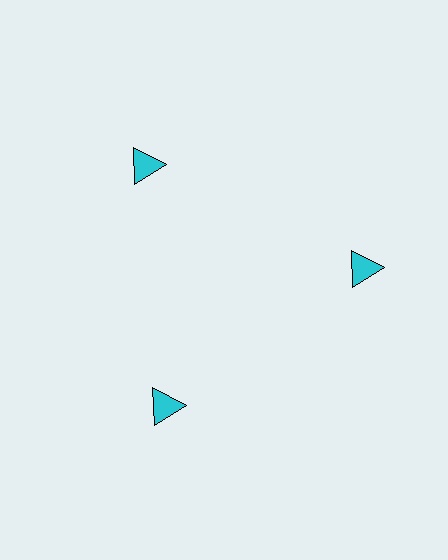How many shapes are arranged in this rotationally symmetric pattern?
There are 3 shapes, arranged in 3 groups of 1.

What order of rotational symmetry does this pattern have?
This pattern has 3-fold rotational symmetry.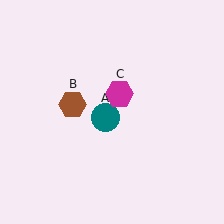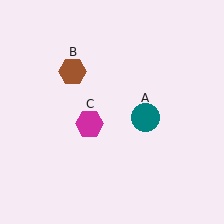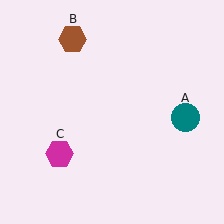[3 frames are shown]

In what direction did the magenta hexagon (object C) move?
The magenta hexagon (object C) moved down and to the left.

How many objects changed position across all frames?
3 objects changed position: teal circle (object A), brown hexagon (object B), magenta hexagon (object C).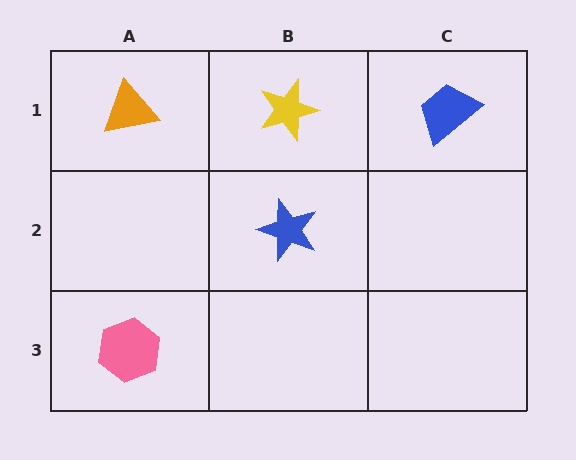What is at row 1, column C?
A blue trapezoid.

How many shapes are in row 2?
1 shape.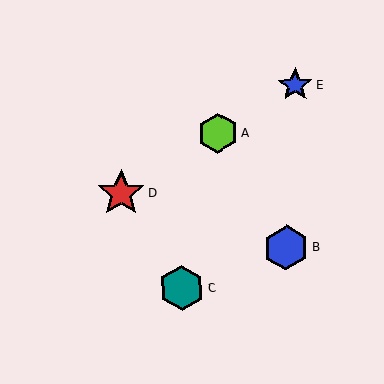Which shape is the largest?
The red star (labeled D) is the largest.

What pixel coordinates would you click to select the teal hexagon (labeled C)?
Click at (182, 288) to select the teal hexagon C.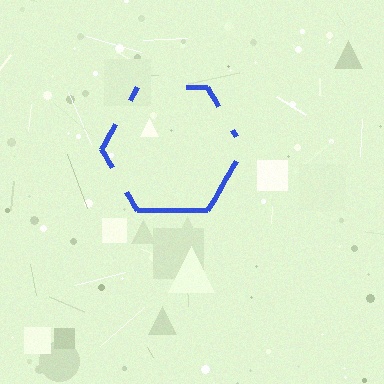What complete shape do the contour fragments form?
The contour fragments form a hexagon.